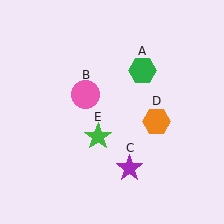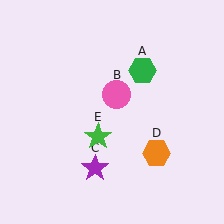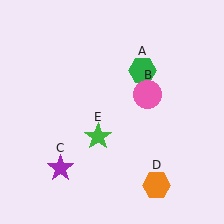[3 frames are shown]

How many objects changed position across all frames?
3 objects changed position: pink circle (object B), purple star (object C), orange hexagon (object D).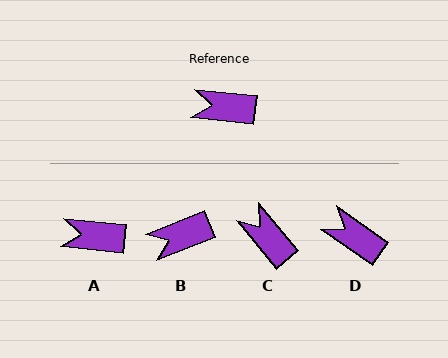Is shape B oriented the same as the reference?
No, it is off by about 28 degrees.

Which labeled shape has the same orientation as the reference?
A.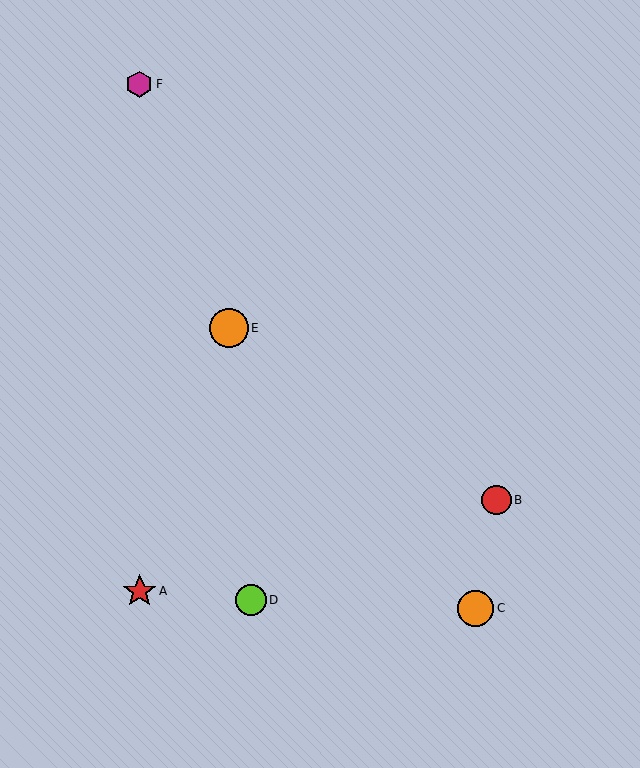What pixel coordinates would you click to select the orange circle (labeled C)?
Click at (475, 608) to select the orange circle C.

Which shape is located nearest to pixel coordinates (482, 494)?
The red circle (labeled B) at (496, 500) is nearest to that location.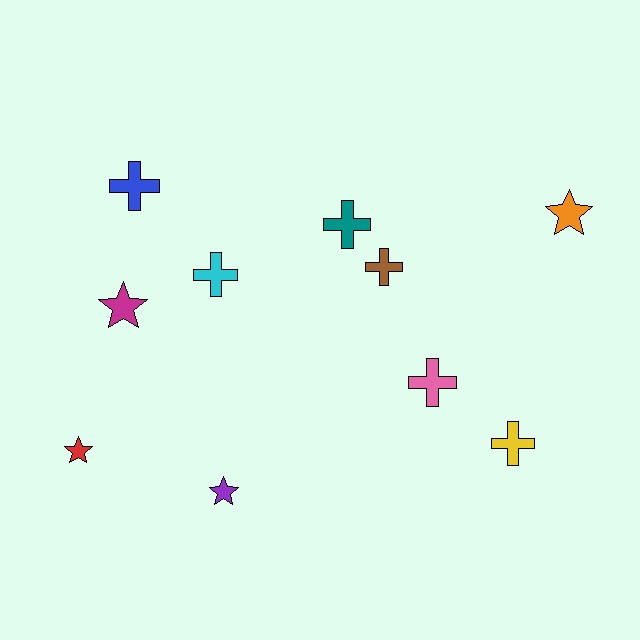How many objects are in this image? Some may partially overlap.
There are 10 objects.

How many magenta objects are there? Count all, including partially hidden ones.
There is 1 magenta object.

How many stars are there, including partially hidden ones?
There are 4 stars.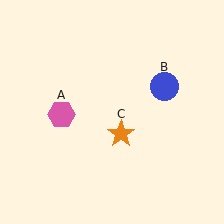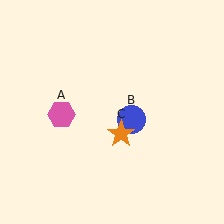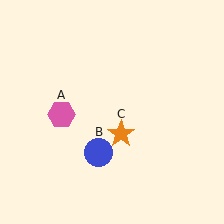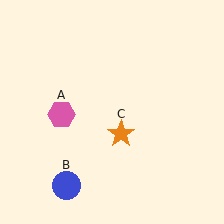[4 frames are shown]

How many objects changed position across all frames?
1 object changed position: blue circle (object B).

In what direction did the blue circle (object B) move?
The blue circle (object B) moved down and to the left.